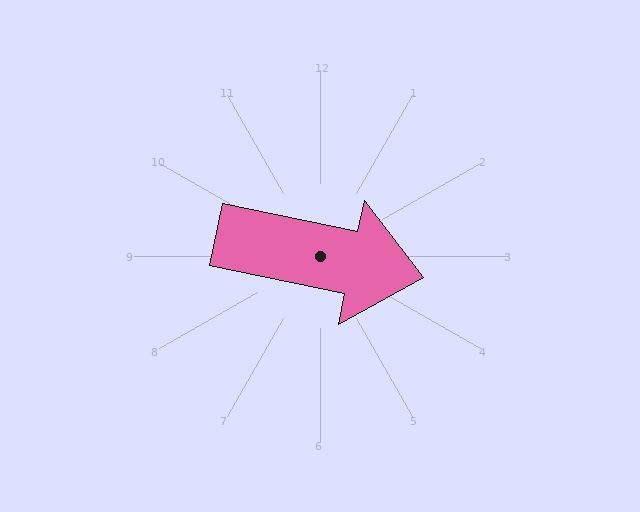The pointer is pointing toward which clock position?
Roughly 3 o'clock.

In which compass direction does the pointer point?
East.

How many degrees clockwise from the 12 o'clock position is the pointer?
Approximately 102 degrees.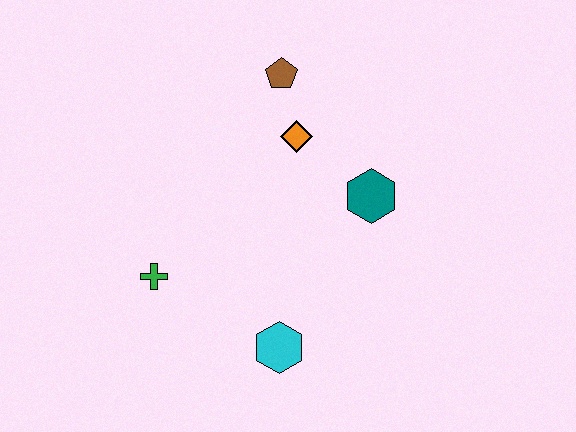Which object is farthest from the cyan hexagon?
The brown pentagon is farthest from the cyan hexagon.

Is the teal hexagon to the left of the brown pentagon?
No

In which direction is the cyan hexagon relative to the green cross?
The cyan hexagon is to the right of the green cross.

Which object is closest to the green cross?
The cyan hexagon is closest to the green cross.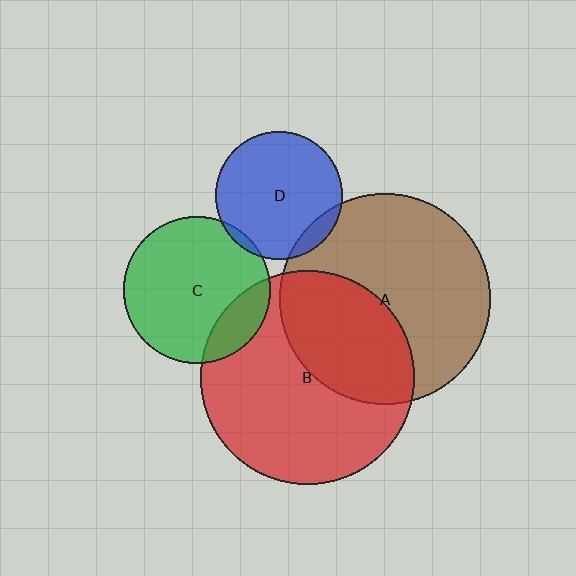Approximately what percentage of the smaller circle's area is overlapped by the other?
Approximately 40%.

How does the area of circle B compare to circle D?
Approximately 2.8 times.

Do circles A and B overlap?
Yes.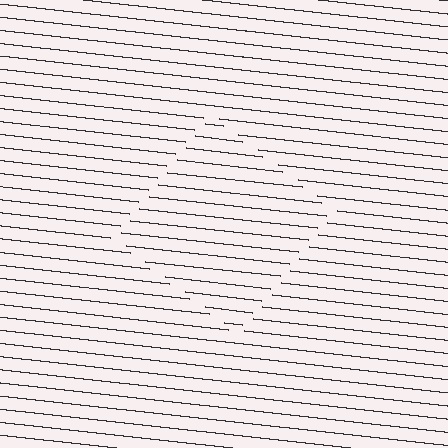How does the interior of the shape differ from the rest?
The interior of the shape contains the same grating, shifted by half a period — the contour is defined by the phase discontinuity where line-ends from the inner and outer gratings abut.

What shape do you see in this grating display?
An illusory square. The interior of the shape contains the same grating, shifted by half a period — the contour is defined by the phase discontinuity where line-ends from the inner and outer gratings abut.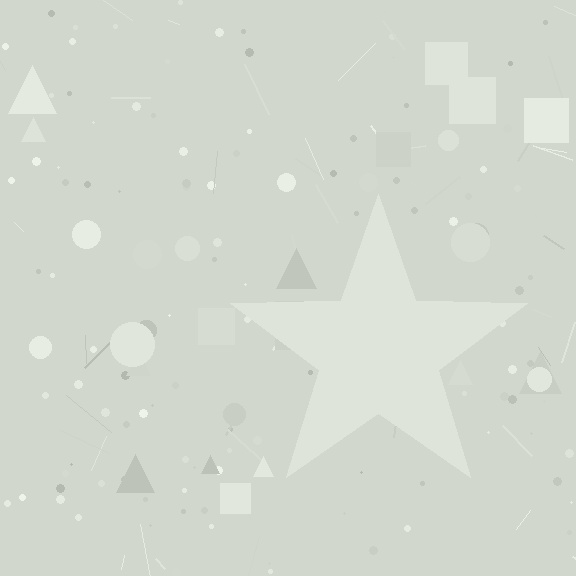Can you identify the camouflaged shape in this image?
The camouflaged shape is a star.